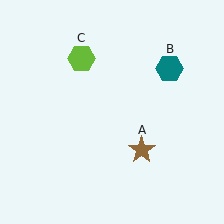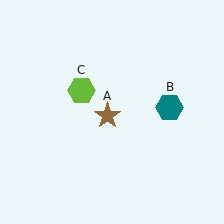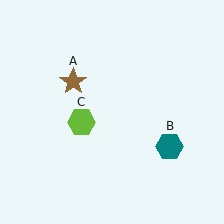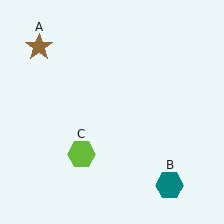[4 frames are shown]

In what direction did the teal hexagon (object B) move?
The teal hexagon (object B) moved down.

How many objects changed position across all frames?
3 objects changed position: brown star (object A), teal hexagon (object B), lime hexagon (object C).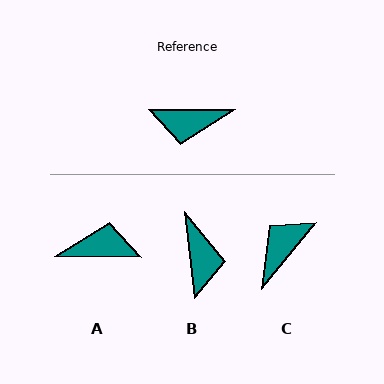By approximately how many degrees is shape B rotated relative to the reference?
Approximately 97 degrees counter-clockwise.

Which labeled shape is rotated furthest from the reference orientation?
A, about 179 degrees away.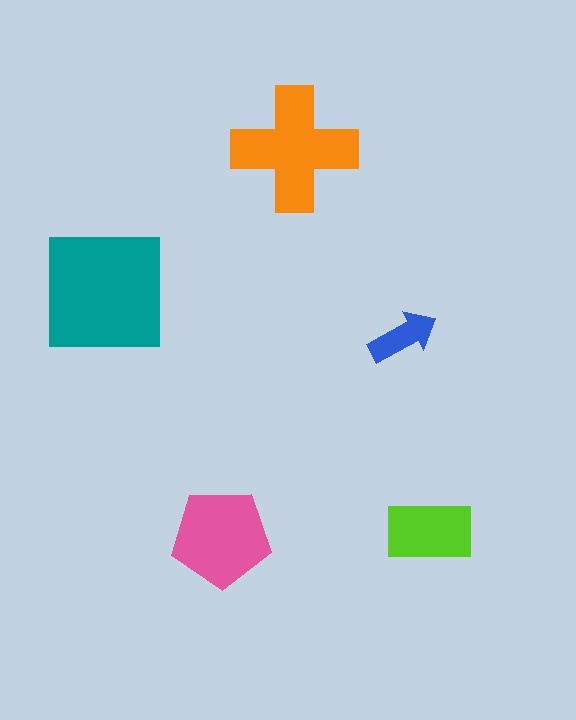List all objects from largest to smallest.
The teal square, the orange cross, the pink pentagon, the lime rectangle, the blue arrow.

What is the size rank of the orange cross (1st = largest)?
2nd.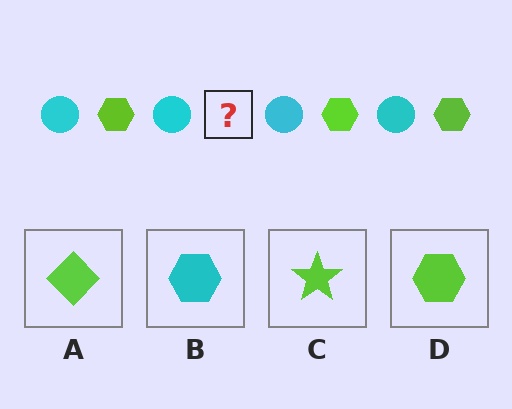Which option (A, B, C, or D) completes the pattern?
D.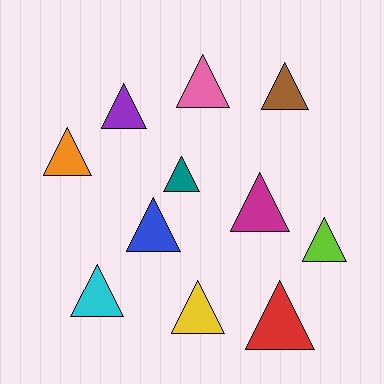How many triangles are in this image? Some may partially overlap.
There are 11 triangles.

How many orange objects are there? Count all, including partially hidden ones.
There is 1 orange object.